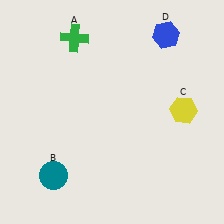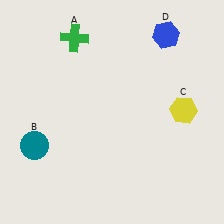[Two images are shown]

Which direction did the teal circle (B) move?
The teal circle (B) moved up.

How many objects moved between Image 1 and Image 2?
1 object moved between the two images.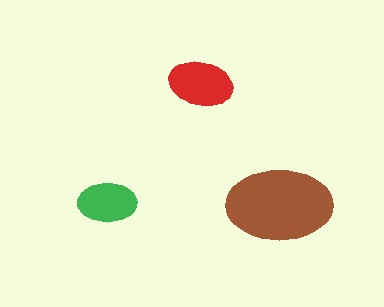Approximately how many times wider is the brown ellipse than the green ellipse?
About 2 times wider.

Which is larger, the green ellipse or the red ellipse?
The red one.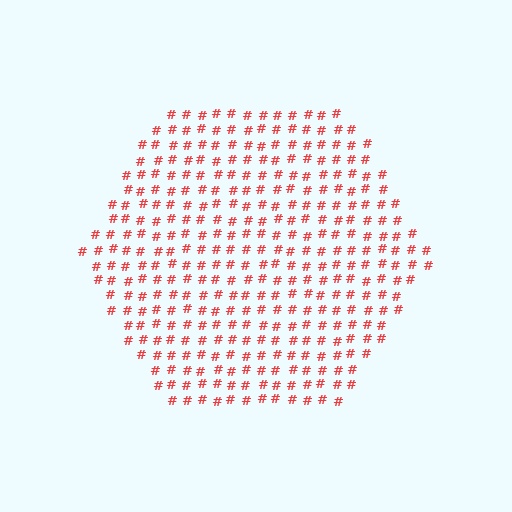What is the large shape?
The large shape is a hexagon.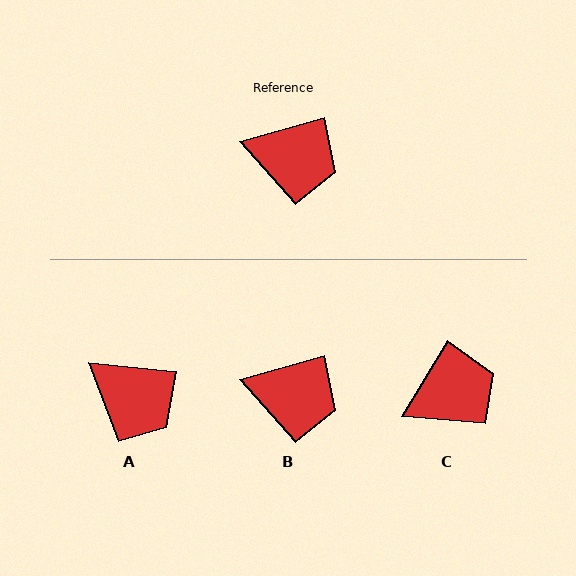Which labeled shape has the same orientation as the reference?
B.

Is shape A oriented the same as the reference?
No, it is off by about 22 degrees.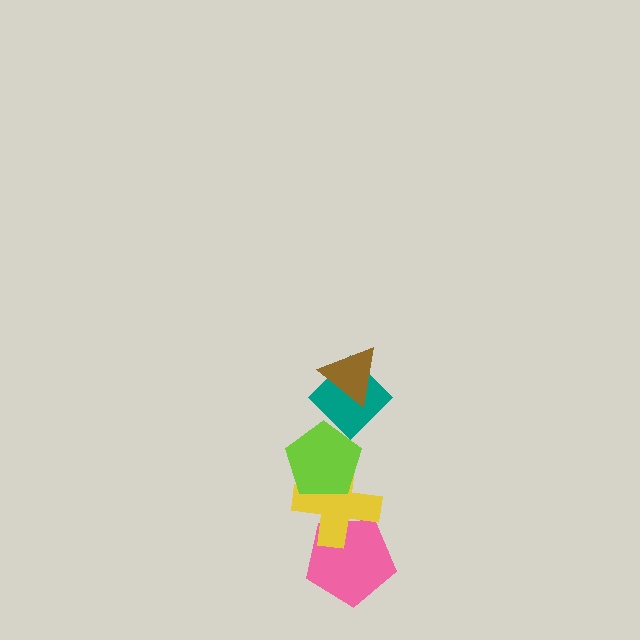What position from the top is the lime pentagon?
The lime pentagon is 3rd from the top.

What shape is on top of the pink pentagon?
The yellow cross is on top of the pink pentagon.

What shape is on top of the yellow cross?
The lime pentagon is on top of the yellow cross.